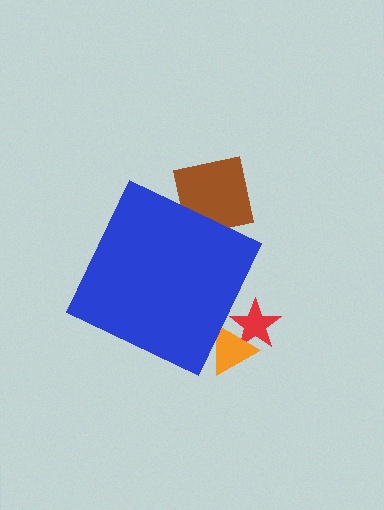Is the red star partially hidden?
Yes, the red star is partially hidden behind the blue diamond.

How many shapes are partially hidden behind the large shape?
3 shapes are partially hidden.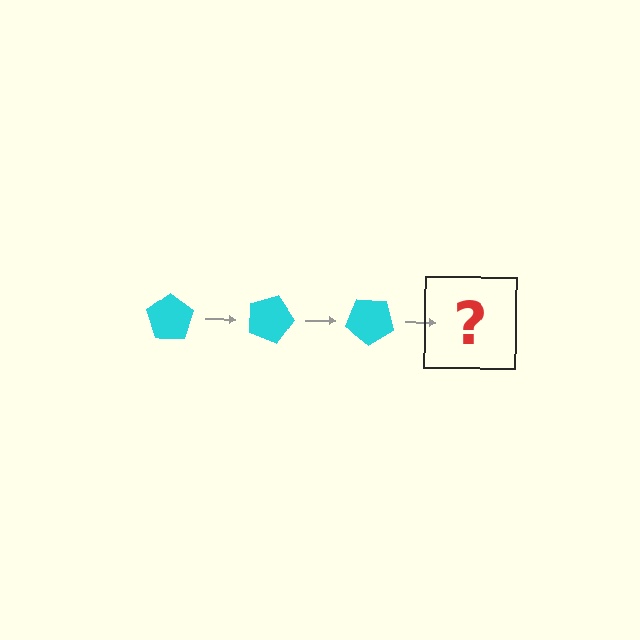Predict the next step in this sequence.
The next step is a cyan pentagon rotated 60 degrees.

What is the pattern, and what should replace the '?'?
The pattern is that the pentagon rotates 20 degrees each step. The '?' should be a cyan pentagon rotated 60 degrees.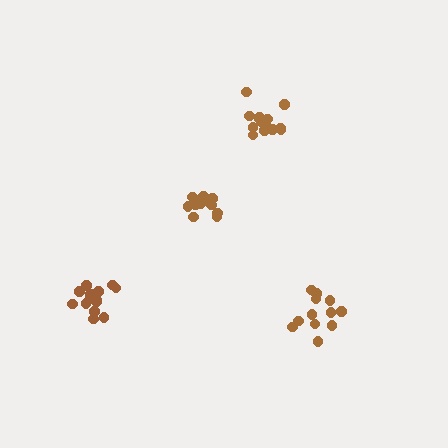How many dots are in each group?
Group 1: 11 dots, Group 2: 14 dots, Group 3: 14 dots, Group 4: 12 dots (51 total).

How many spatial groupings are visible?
There are 4 spatial groupings.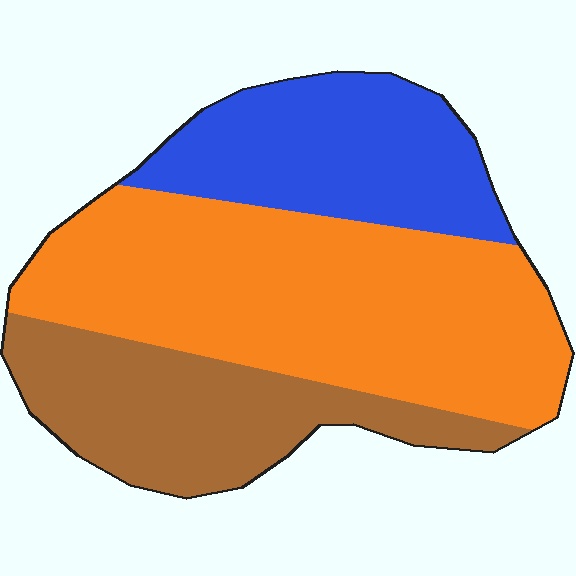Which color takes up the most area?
Orange, at roughly 50%.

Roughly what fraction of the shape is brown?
Brown covers about 25% of the shape.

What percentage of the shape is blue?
Blue takes up between a sixth and a third of the shape.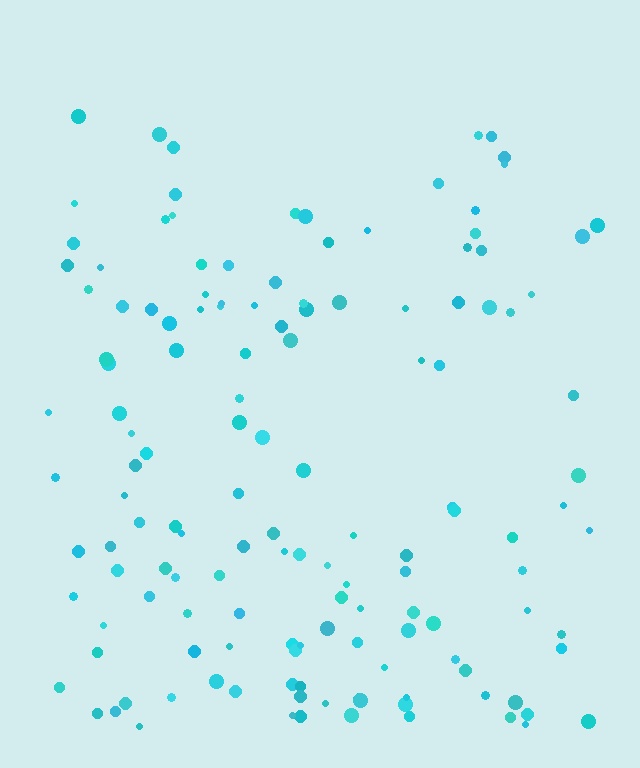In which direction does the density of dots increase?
From top to bottom, with the bottom side densest.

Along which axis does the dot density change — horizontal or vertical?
Vertical.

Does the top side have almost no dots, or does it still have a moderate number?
Still a moderate number, just noticeably fewer than the bottom.